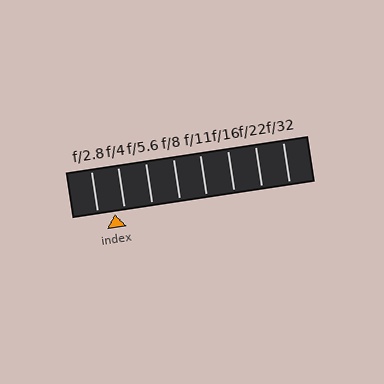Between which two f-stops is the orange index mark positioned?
The index mark is between f/2.8 and f/4.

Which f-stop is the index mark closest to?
The index mark is closest to f/4.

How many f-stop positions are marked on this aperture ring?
There are 8 f-stop positions marked.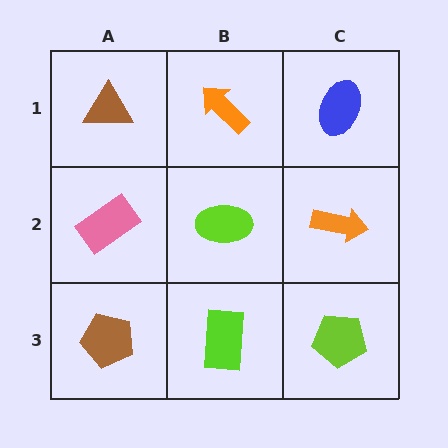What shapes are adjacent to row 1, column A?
A pink rectangle (row 2, column A), an orange arrow (row 1, column B).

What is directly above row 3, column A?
A pink rectangle.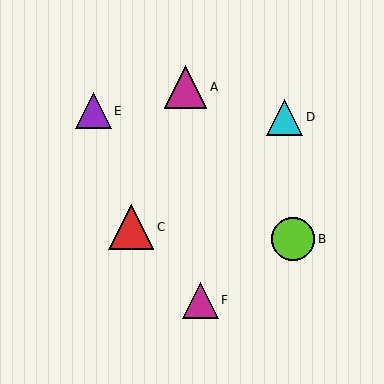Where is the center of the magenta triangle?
The center of the magenta triangle is at (186, 87).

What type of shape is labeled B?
Shape B is a lime circle.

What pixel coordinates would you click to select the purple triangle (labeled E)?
Click at (94, 111) to select the purple triangle E.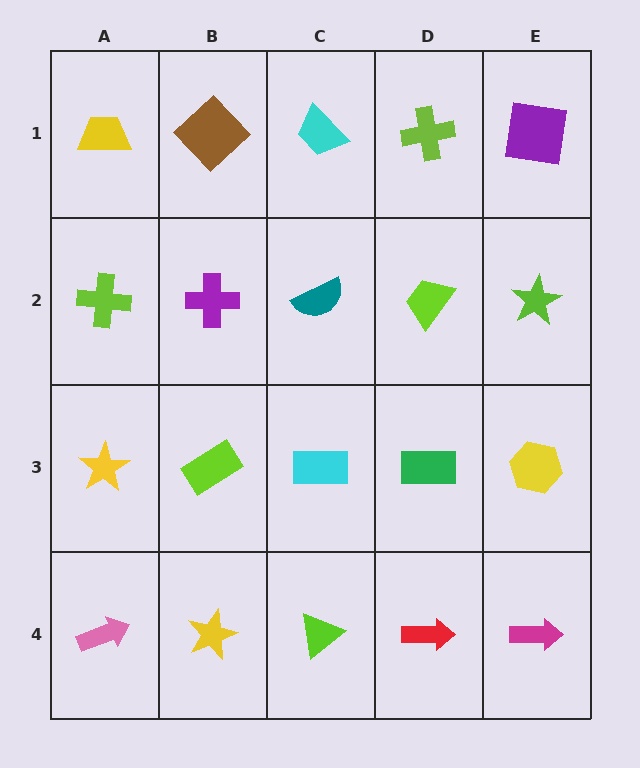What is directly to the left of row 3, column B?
A yellow star.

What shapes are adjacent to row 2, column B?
A brown diamond (row 1, column B), a lime rectangle (row 3, column B), a lime cross (row 2, column A), a teal semicircle (row 2, column C).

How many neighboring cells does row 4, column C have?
3.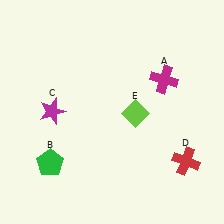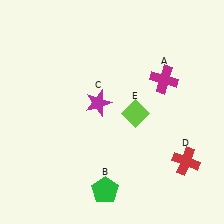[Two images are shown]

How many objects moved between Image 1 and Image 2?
2 objects moved between the two images.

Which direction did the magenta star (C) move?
The magenta star (C) moved right.